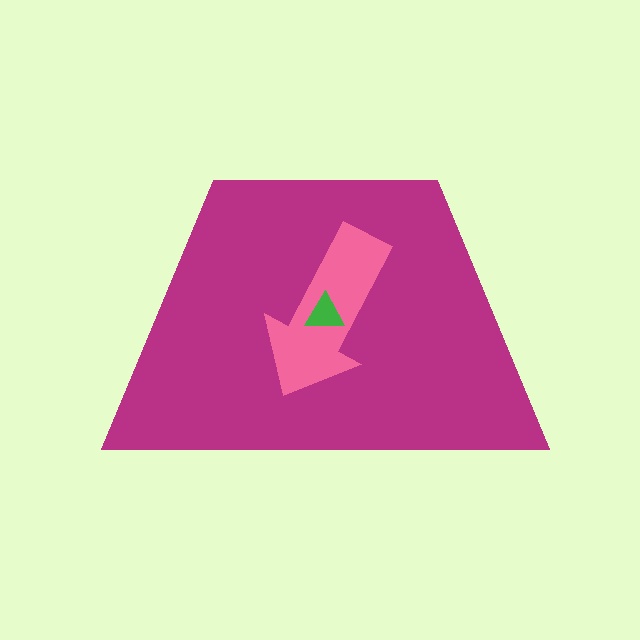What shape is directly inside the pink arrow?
The green triangle.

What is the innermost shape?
The green triangle.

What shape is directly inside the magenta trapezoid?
The pink arrow.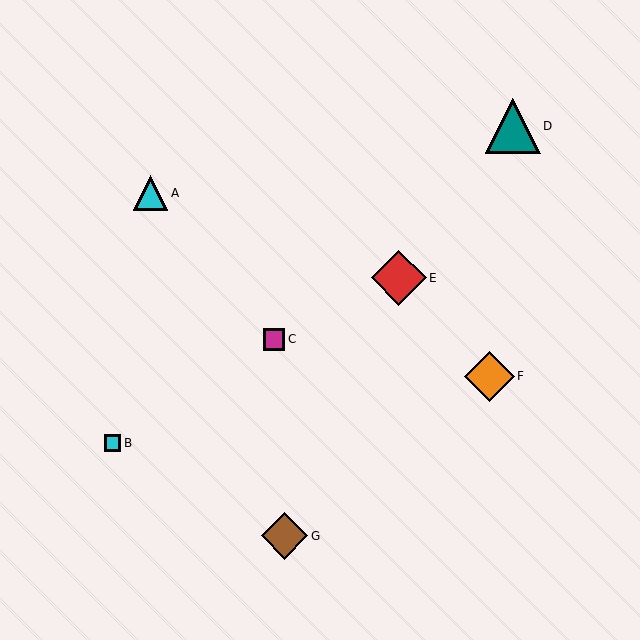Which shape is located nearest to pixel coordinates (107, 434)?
The cyan square (labeled B) at (113, 443) is nearest to that location.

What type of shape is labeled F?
Shape F is an orange diamond.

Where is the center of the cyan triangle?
The center of the cyan triangle is at (150, 193).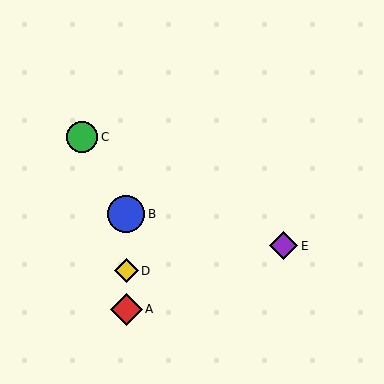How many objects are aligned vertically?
3 objects (A, B, D) are aligned vertically.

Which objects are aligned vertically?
Objects A, B, D are aligned vertically.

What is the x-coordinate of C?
Object C is at x≈82.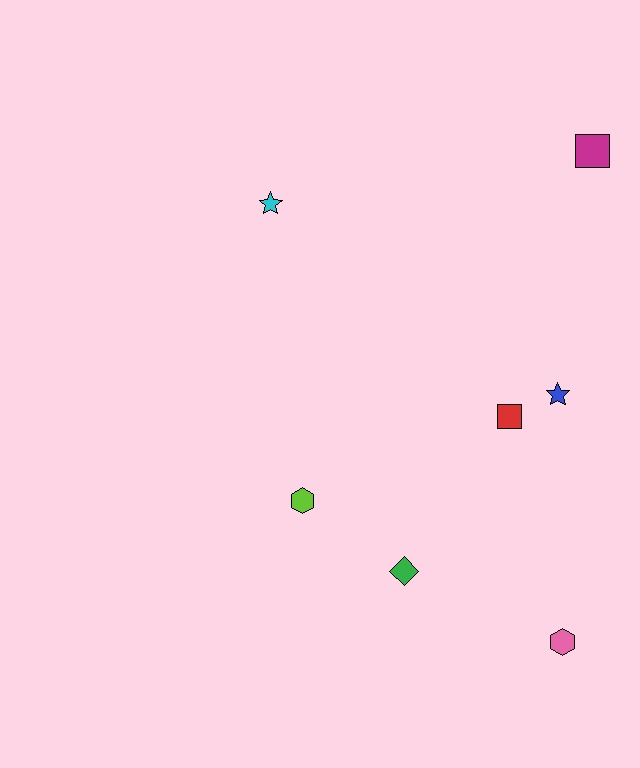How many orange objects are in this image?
There are no orange objects.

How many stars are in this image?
There are 2 stars.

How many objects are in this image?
There are 7 objects.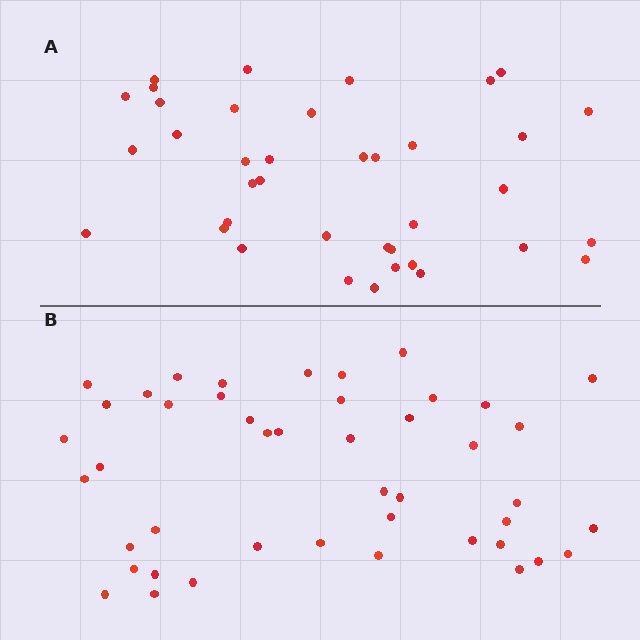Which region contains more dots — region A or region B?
Region B (the bottom region) has more dots.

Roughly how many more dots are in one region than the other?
Region B has roughly 8 or so more dots than region A.